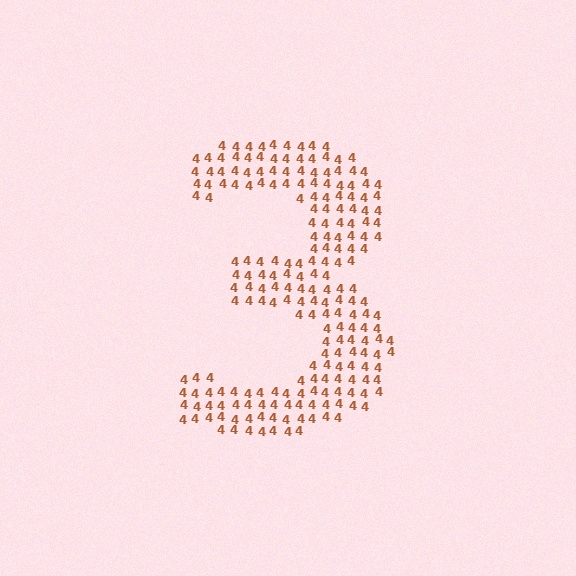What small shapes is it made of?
It is made of small digit 4's.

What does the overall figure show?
The overall figure shows the digit 3.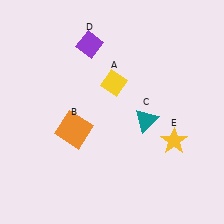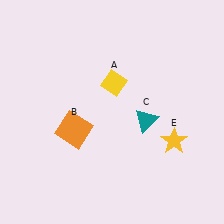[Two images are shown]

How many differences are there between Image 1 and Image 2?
There is 1 difference between the two images.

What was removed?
The purple diamond (D) was removed in Image 2.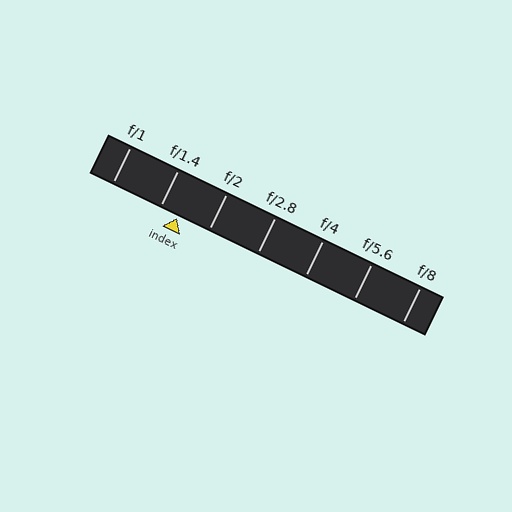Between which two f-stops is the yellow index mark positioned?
The index mark is between f/1.4 and f/2.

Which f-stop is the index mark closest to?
The index mark is closest to f/1.4.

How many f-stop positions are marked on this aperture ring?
There are 7 f-stop positions marked.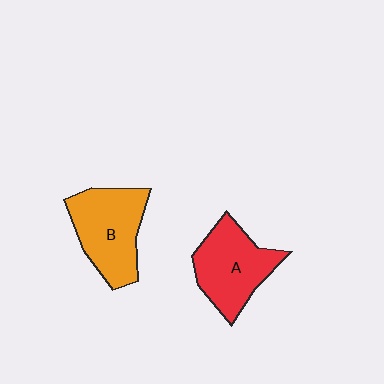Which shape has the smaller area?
Shape A (red).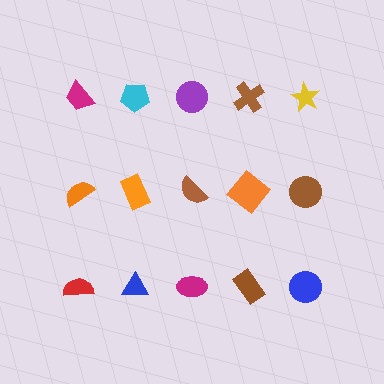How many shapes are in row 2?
5 shapes.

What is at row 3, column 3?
A magenta ellipse.